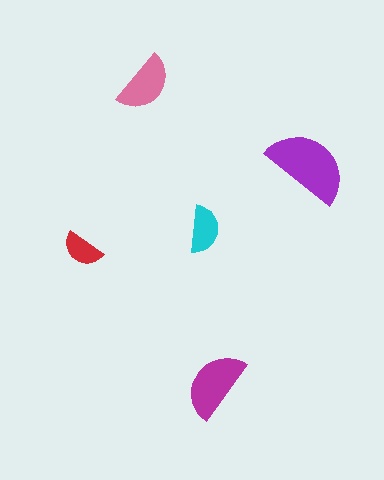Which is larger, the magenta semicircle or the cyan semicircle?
The magenta one.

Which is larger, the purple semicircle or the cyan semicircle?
The purple one.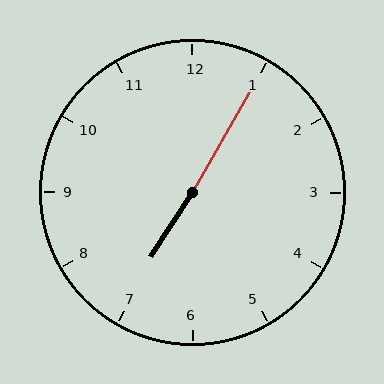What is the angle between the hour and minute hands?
Approximately 178 degrees.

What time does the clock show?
7:05.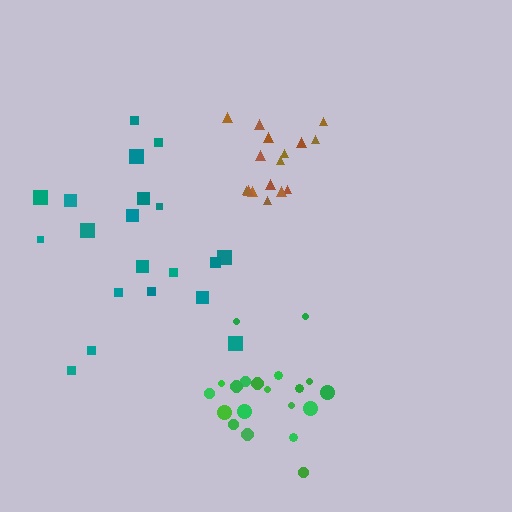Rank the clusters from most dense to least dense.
brown, green, teal.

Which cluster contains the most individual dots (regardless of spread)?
Teal (20).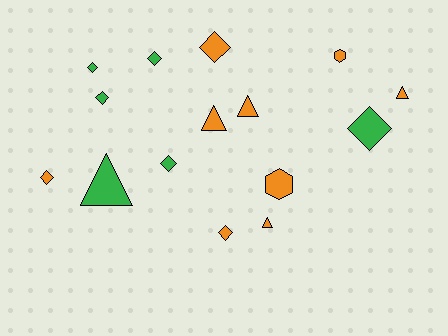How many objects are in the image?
There are 15 objects.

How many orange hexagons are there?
There are 2 orange hexagons.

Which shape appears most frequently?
Diamond, with 8 objects.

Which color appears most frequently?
Orange, with 9 objects.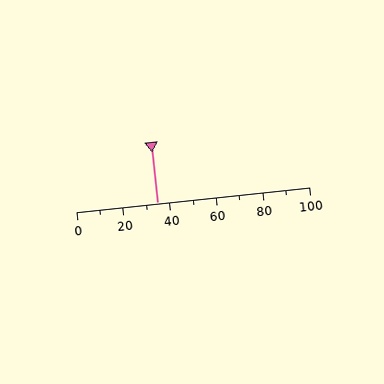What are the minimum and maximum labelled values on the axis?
The axis runs from 0 to 100.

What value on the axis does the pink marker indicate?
The marker indicates approximately 35.